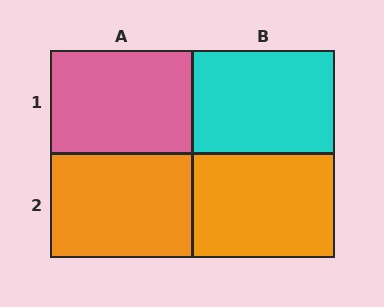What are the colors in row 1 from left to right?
Pink, cyan.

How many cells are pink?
1 cell is pink.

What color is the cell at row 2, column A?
Orange.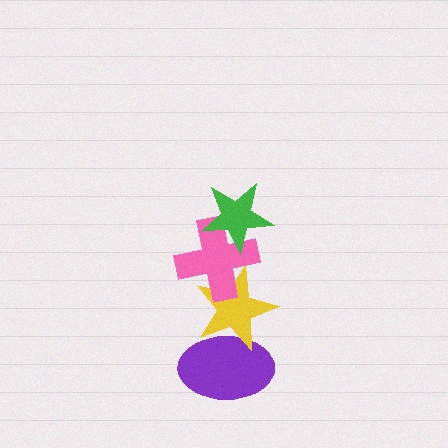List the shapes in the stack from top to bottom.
From top to bottom: the green star, the pink cross, the yellow star, the purple ellipse.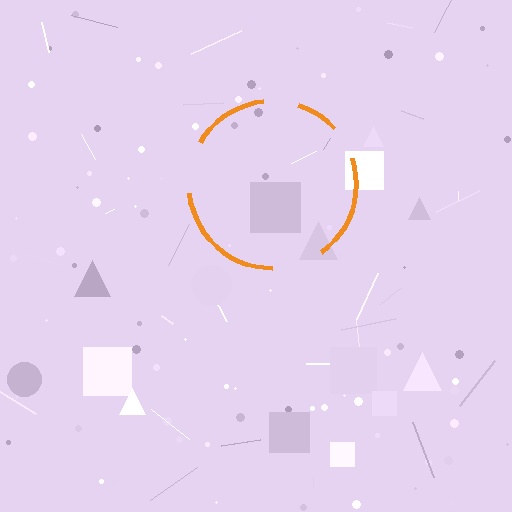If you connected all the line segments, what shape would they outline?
They would outline a circle.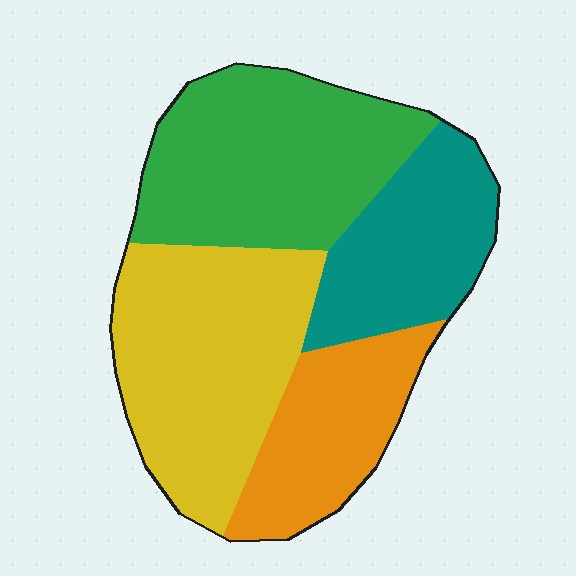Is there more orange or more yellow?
Yellow.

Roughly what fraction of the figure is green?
Green covers around 30% of the figure.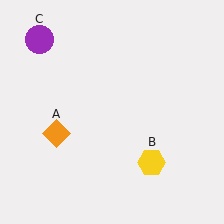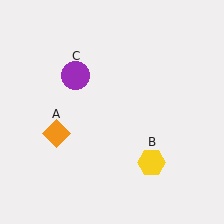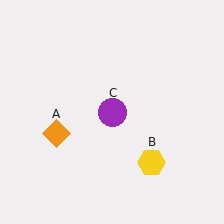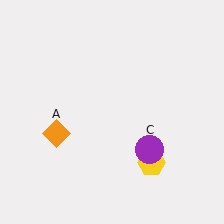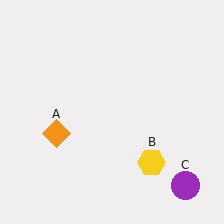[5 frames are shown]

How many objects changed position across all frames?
1 object changed position: purple circle (object C).